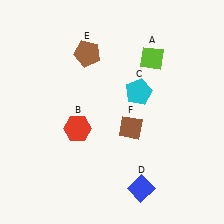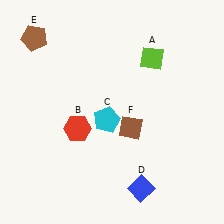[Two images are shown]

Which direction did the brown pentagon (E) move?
The brown pentagon (E) moved left.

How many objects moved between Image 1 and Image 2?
2 objects moved between the two images.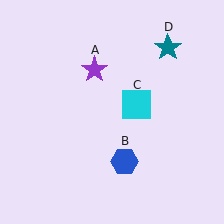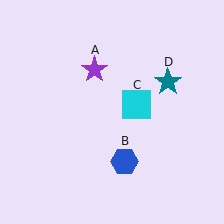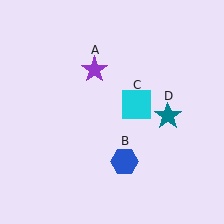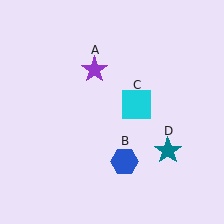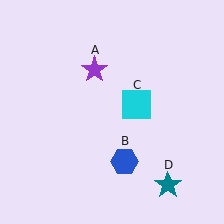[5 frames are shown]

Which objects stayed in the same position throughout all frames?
Purple star (object A) and blue hexagon (object B) and cyan square (object C) remained stationary.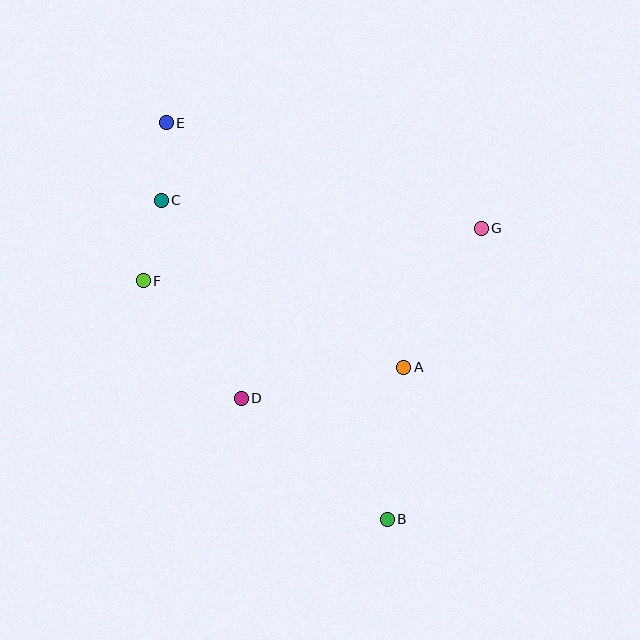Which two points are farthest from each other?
Points B and E are farthest from each other.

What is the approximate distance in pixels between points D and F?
The distance between D and F is approximately 153 pixels.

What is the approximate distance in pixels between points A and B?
The distance between A and B is approximately 153 pixels.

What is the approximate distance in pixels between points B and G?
The distance between B and G is approximately 306 pixels.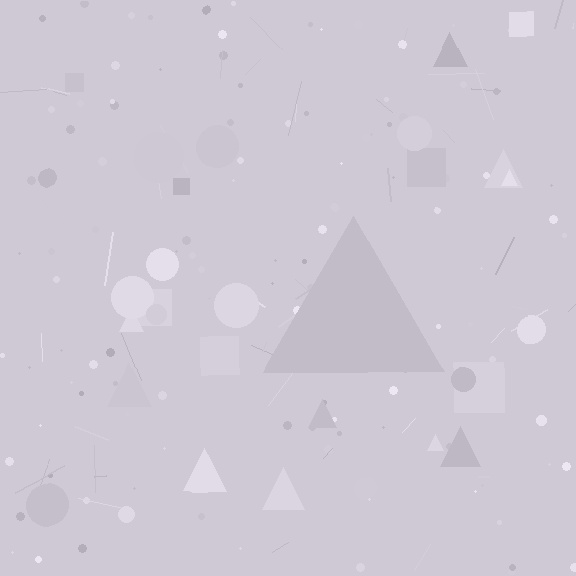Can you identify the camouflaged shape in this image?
The camouflaged shape is a triangle.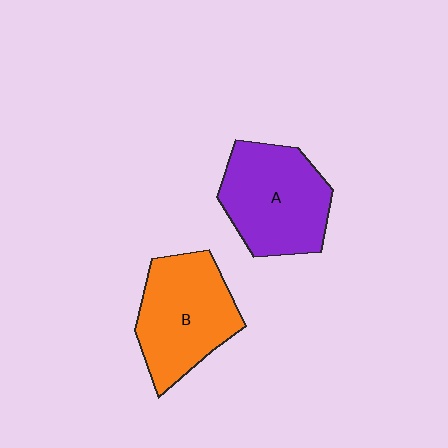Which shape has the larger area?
Shape A (purple).